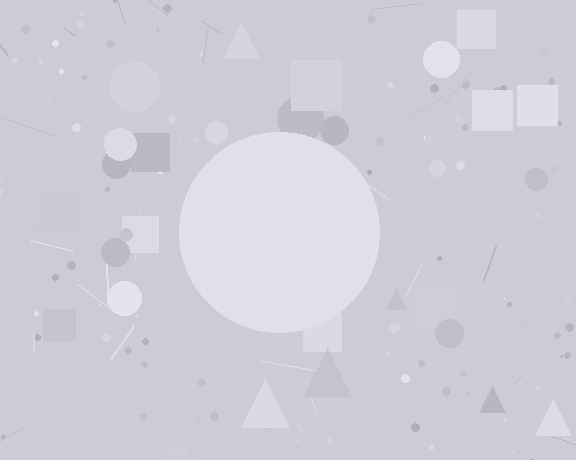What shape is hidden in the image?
A circle is hidden in the image.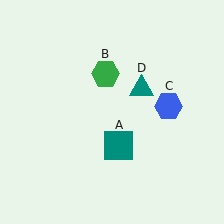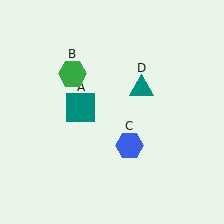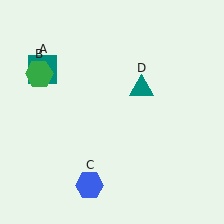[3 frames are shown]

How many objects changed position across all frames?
3 objects changed position: teal square (object A), green hexagon (object B), blue hexagon (object C).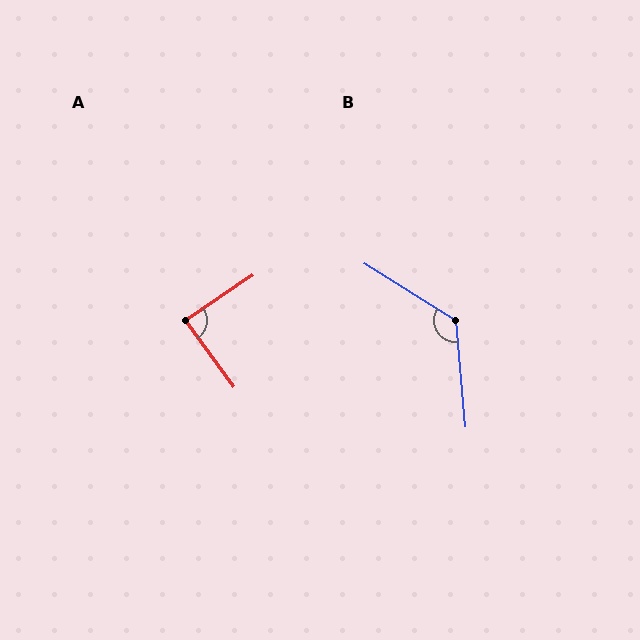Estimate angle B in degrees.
Approximately 127 degrees.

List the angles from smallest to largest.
A (88°), B (127°).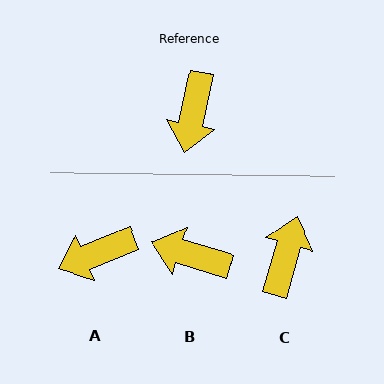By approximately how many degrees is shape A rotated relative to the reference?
Approximately 56 degrees clockwise.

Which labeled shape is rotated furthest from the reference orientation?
C, about 176 degrees away.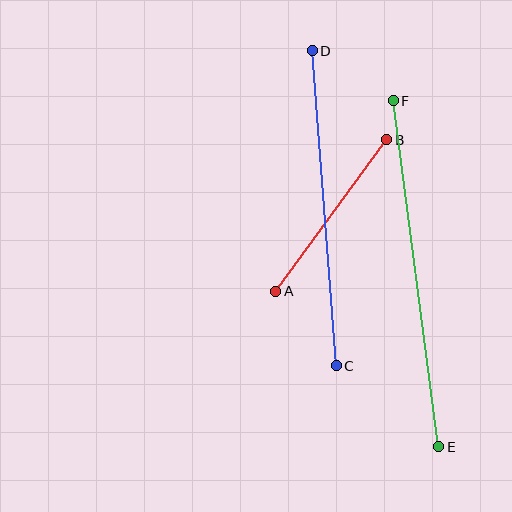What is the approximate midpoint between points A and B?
The midpoint is at approximately (331, 216) pixels.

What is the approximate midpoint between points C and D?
The midpoint is at approximately (324, 208) pixels.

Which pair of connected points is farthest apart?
Points E and F are farthest apart.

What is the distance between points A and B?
The distance is approximately 188 pixels.